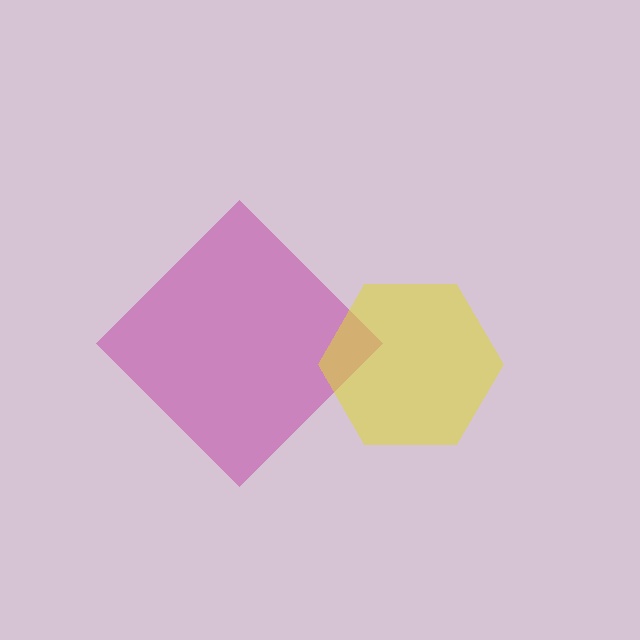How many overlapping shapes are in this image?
There are 2 overlapping shapes in the image.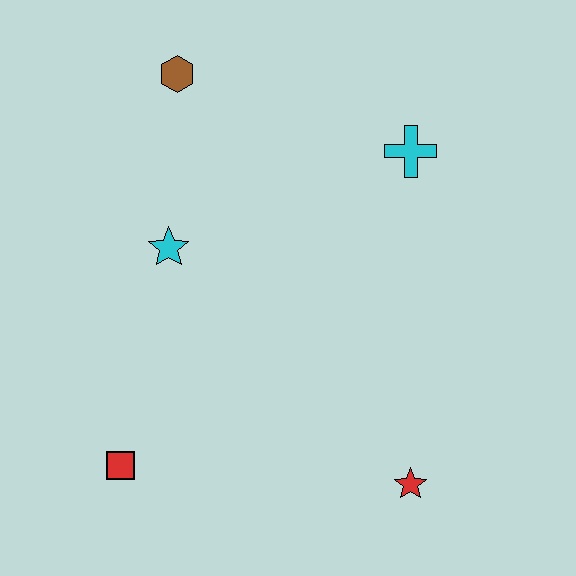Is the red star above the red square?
No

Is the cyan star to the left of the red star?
Yes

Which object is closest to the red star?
The red square is closest to the red star.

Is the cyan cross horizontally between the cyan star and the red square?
No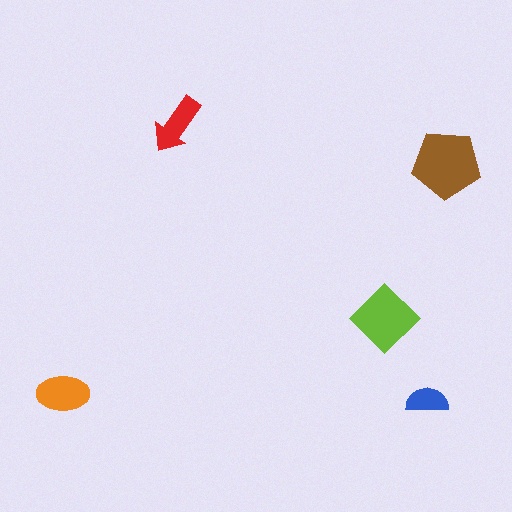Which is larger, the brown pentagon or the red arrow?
The brown pentagon.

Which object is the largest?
The brown pentagon.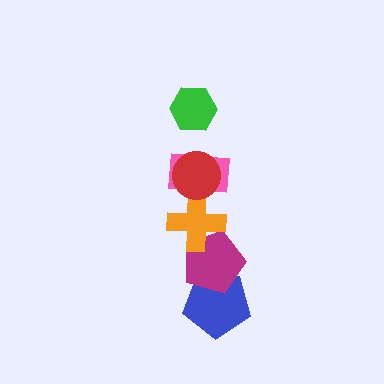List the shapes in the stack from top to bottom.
From top to bottom: the green hexagon, the red circle, the pink rectangle, the orange cross, the magenta pentagon, the blue pentagon.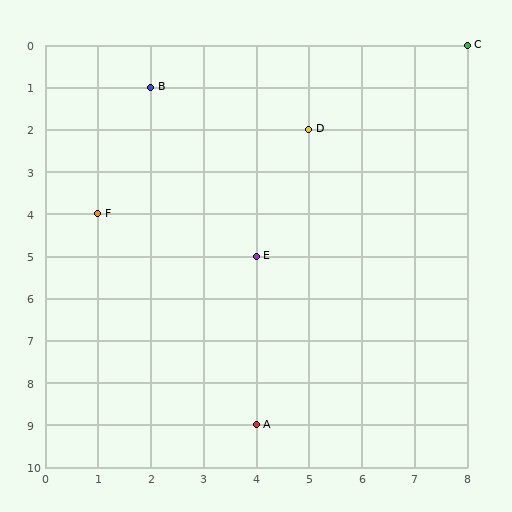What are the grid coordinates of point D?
Point D is at grid coordinates (5, 2).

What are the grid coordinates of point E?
Point E is at grid coordinates (4, 5).